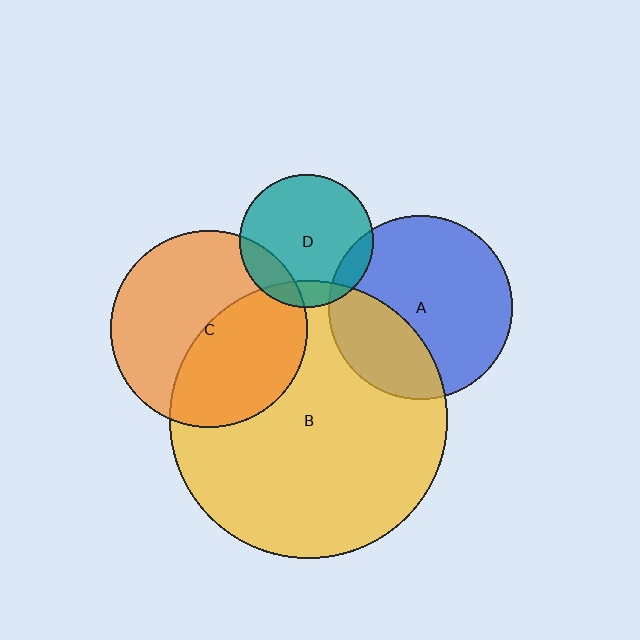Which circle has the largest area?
Circle B (yellow).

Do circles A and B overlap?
Yes.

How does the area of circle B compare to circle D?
Approximately 4.3 times.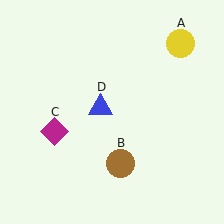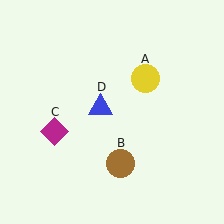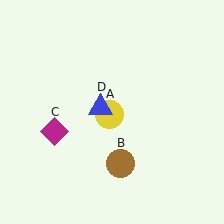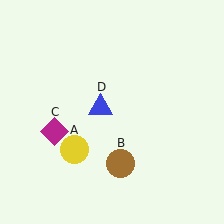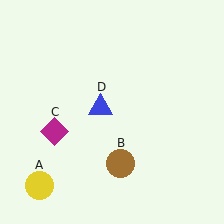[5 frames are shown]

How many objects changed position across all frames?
1 object changed position: yellow circle (object A).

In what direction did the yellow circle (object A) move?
The yellow circle (object A) moved down and to the left.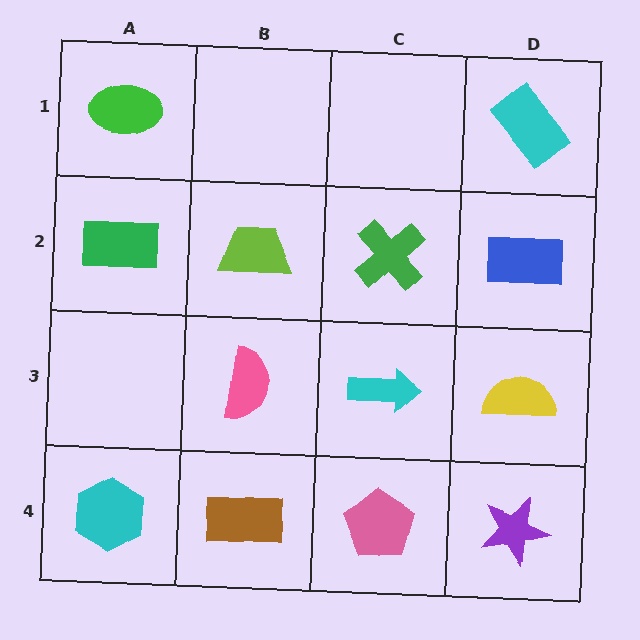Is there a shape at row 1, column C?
No, that cell is empty.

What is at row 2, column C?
A green cross.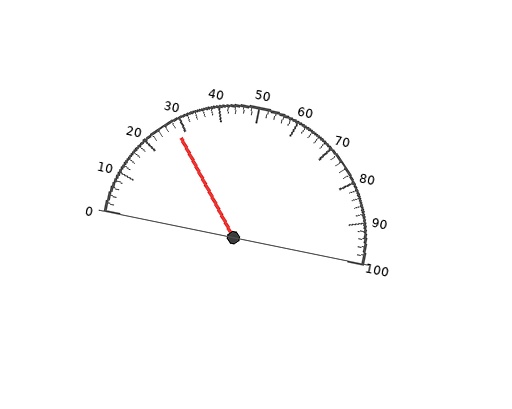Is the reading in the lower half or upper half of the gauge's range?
The reading is in the lower half of the range (0 to 100).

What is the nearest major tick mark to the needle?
The nearest major tick mark is 30.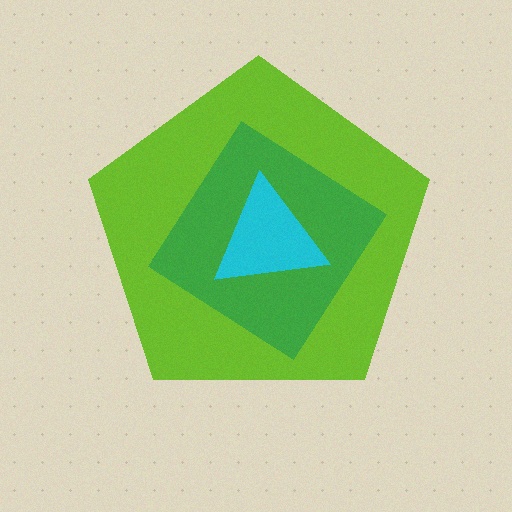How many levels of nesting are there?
3.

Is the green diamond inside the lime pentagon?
Yes.